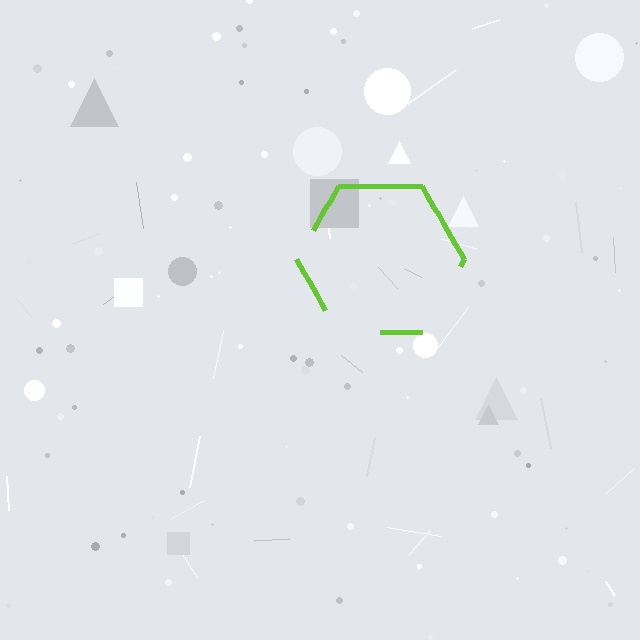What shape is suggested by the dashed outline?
The dashed outline suggests a hexagon.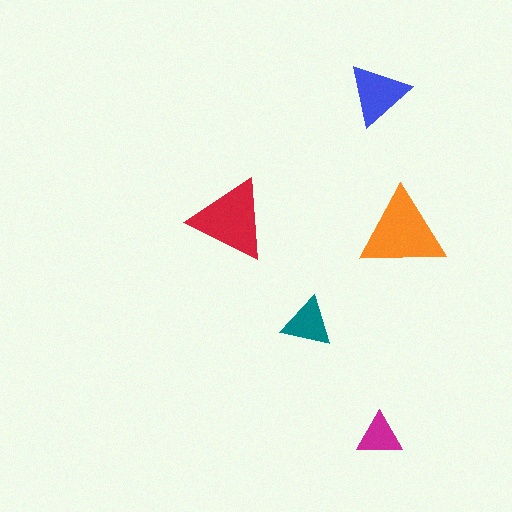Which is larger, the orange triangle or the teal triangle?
The orange one.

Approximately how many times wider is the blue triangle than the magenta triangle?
About 1.5 times wider.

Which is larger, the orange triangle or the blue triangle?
The orange one.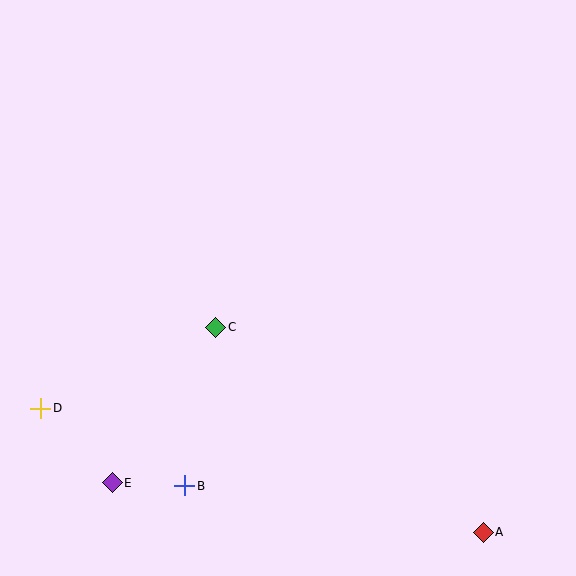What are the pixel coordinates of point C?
Point C is at (216, 327).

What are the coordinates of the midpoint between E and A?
The midpoint between E and A is at (298, 507).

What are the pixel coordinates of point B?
Point B is at (185, 486).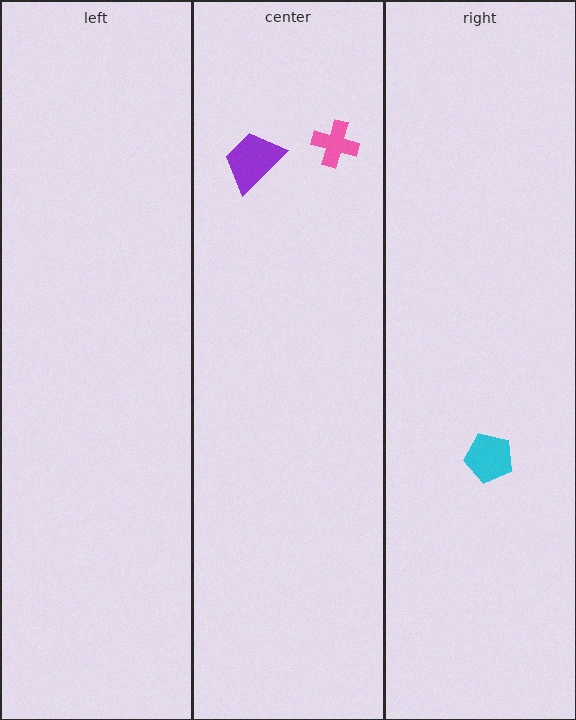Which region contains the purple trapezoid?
The center region.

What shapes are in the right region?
The cyan pentagon.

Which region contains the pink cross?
The center region.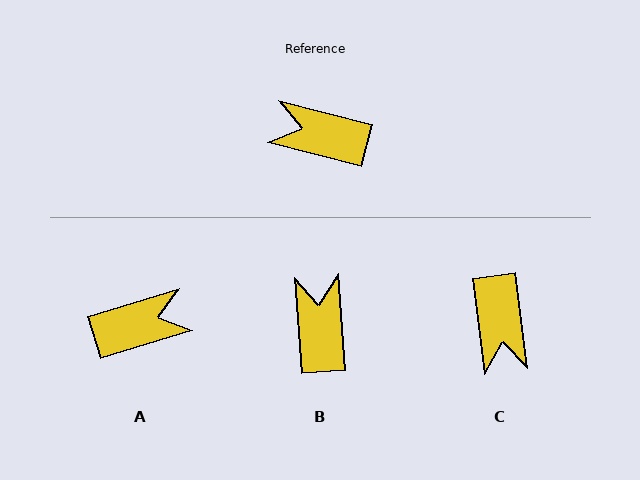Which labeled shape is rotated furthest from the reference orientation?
A, about 148 degrees away.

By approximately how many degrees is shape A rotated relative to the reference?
Approximately 148 degrees clockwise.